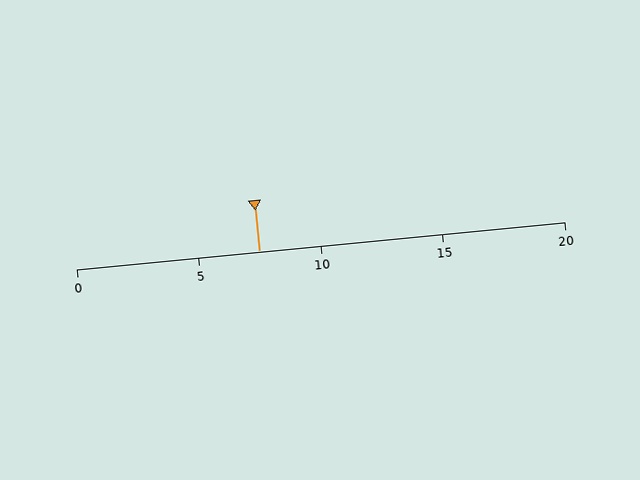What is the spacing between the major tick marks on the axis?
The major ticks are spaced 5 apart.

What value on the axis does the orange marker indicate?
The marker indicates approximately 7.5.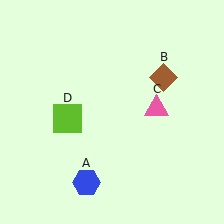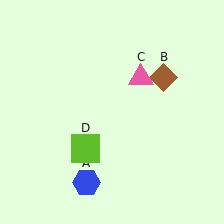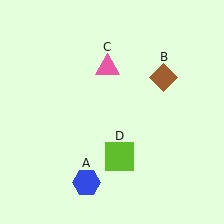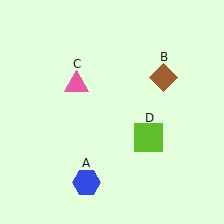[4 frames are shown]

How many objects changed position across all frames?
2 objects changed position: pink triangle (object C), lime square (object D).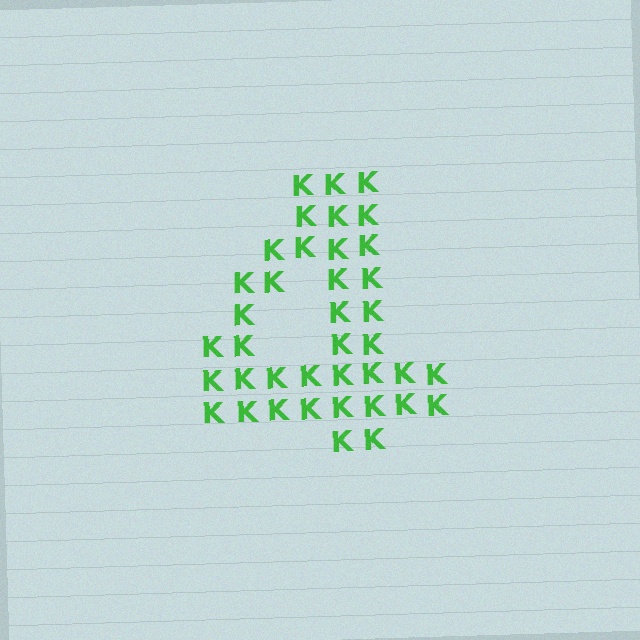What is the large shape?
The large shape is the digit 4.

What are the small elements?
The small elements are letter K's.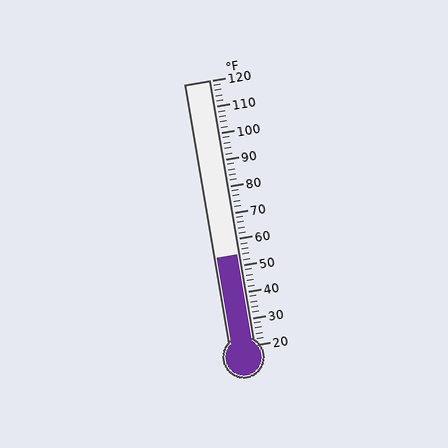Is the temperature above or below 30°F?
The temperature is above 30°F.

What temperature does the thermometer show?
The thermometer shows approximately 54°F.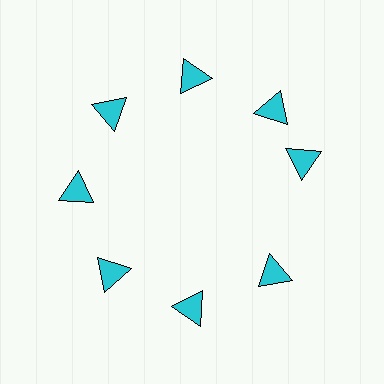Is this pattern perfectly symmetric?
No. The 8 cyan triangles are arranged in a ring, but one element near the 3 o'clock position is rotated out of alignment along the ring, breaking the 8-fold rotational symmetry.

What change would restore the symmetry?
The symmetry would be restored by rotating it back into even spacing with its neighbors so that all 8 triangles sit at equal angles and equal distance from the center.